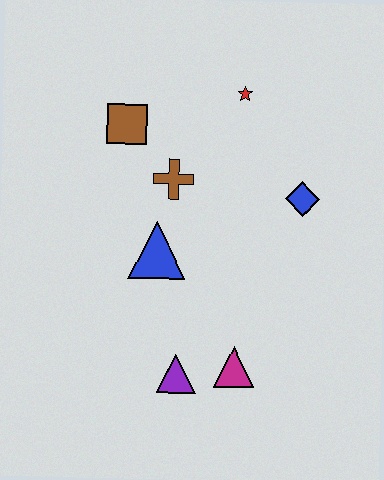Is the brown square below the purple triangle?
No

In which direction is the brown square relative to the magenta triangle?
The brown square is above the magenta triangle.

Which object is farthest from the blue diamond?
The purple triangle is farthest from the blue diamond.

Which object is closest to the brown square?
The brown cross is closest to the brown square.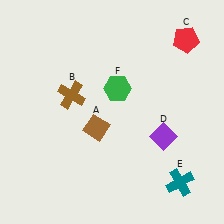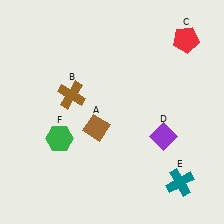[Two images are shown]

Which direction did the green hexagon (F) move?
The green hexagon (F) moved left.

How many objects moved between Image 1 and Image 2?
1 object moved between the two images.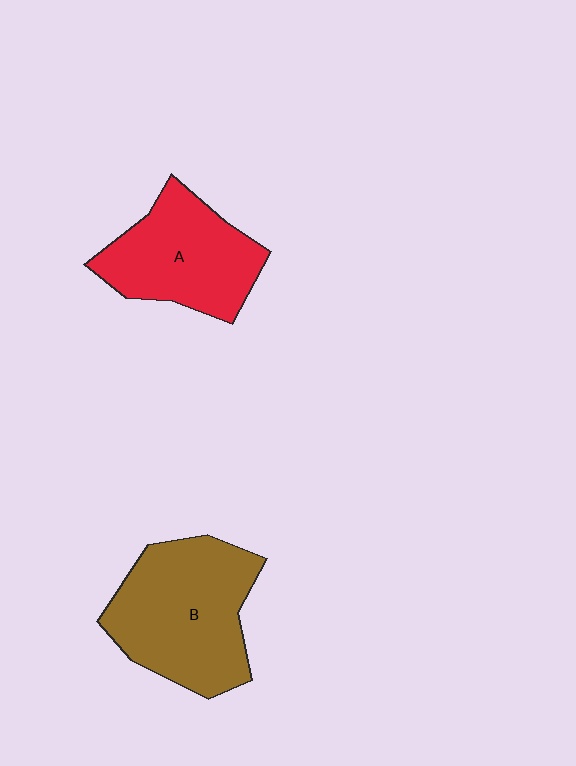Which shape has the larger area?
Shape B (brown).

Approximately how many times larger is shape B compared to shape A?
Approximately 1.3 times.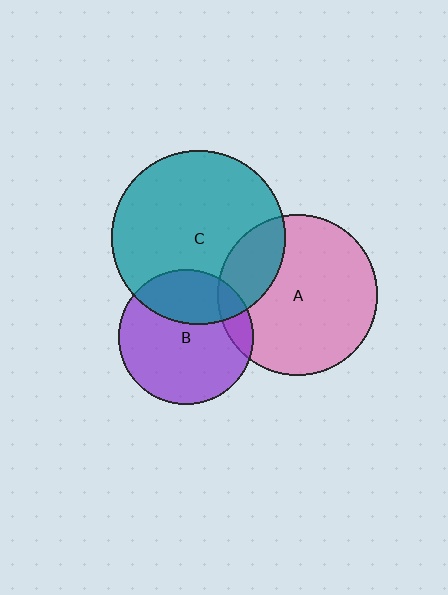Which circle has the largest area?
Circle C (teal).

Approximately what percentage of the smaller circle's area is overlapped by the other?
Approximately 10%.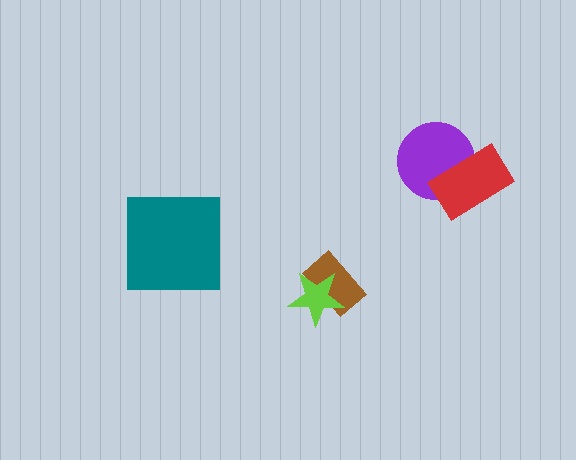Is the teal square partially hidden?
No, no other shape covers it.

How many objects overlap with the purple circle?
1 object overlaps with the purple circle.